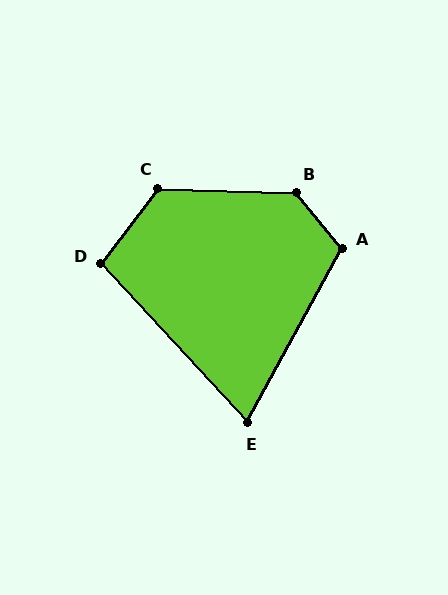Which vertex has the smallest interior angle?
E, at approximately 71 degrees.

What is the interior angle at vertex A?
Approximately 113 degrees (obtuse).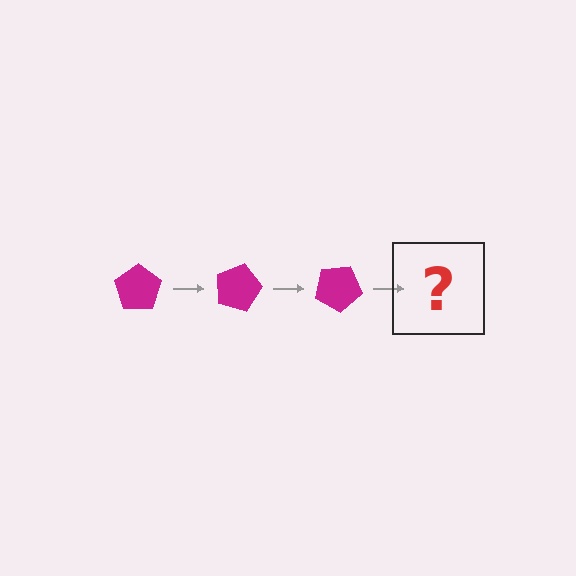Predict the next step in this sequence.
The next step is a magenta pentagon rotated 45 degrees.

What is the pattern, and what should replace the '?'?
The pattern is that the pentagon rotates 15 degrees each step. The '?' should be a magenta pentagon rotated 45 degrees.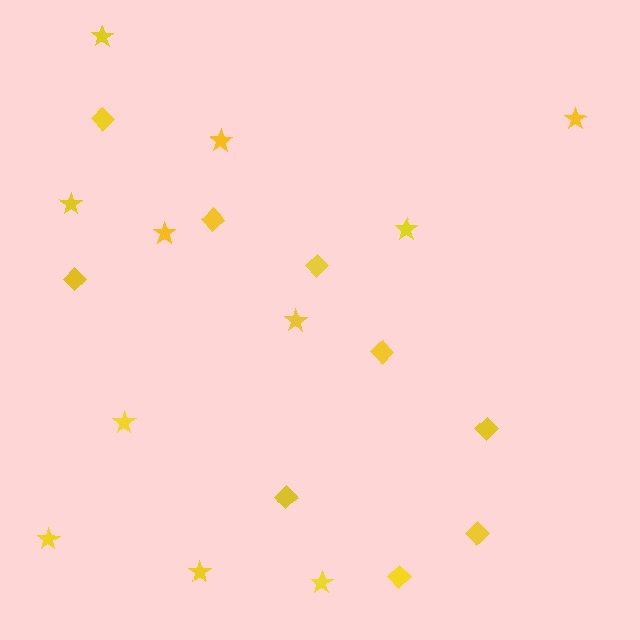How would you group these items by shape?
There are 2 groups: one group of diamonds (9) and one group of stars (11).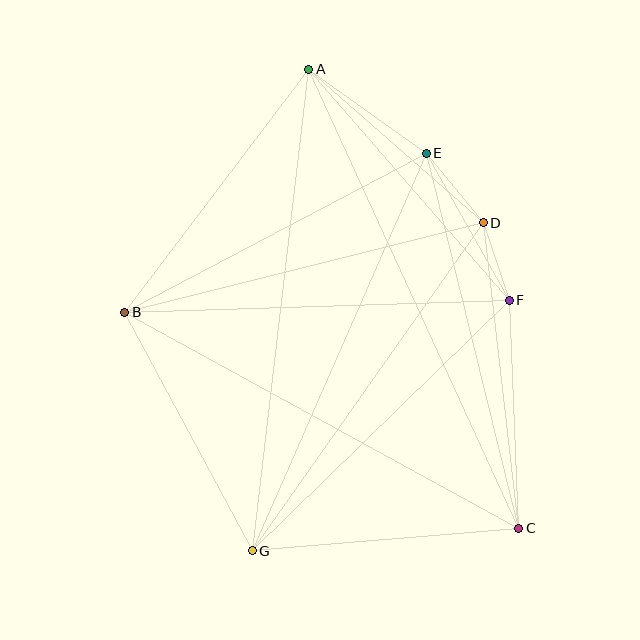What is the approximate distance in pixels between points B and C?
The distance between B and C is approximately 449 pixels.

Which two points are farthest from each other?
Points A and C are farthest from each other.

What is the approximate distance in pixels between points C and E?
The distance between C and E is approximately 386 pixels.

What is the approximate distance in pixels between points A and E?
The distance between A and E is approximately 144 pixels.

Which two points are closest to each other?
Points D and F are closest to each other.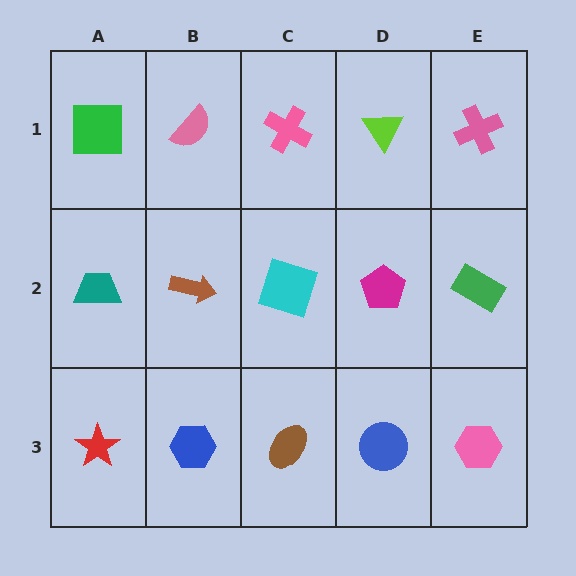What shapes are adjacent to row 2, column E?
A pink cross (row 1, column E), a pink hexagon (row 3, column E), a magenta pentagon (row 2, column D).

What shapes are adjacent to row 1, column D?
A magenta pentagon (row 2, column D), a pink cross (row 1, column C), a pink cross (row 1, column E).